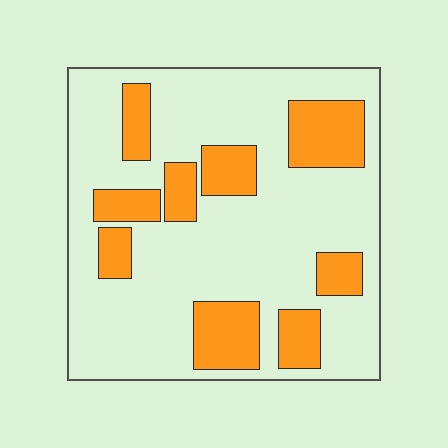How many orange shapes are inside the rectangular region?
9.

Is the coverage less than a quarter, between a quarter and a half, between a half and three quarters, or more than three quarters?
Between a quarter and a half.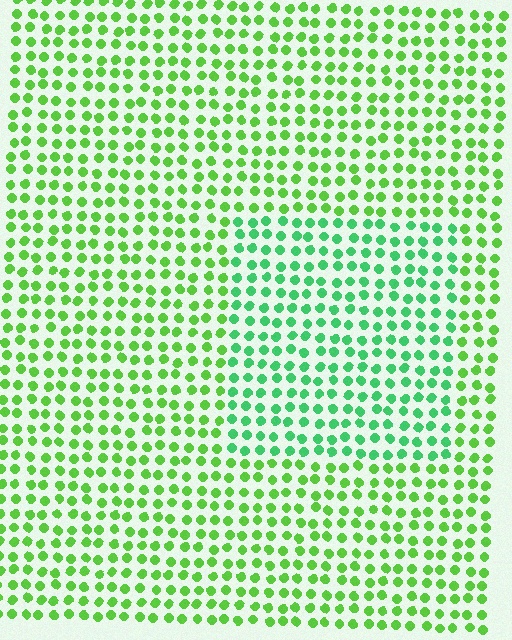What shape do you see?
I see a rectangle.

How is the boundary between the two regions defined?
The boundary is defined purely by a slight shift in hue (about 31 degrees). Spacing, size, and orientation are identical on both sides.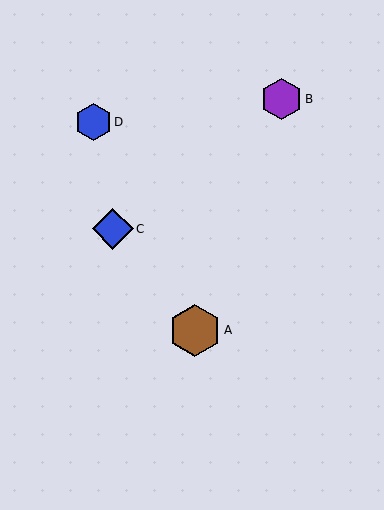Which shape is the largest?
The brown hexagon (labeled A) is the largest.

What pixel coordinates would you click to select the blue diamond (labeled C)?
Click at (113, 229) to select the blue diamond C.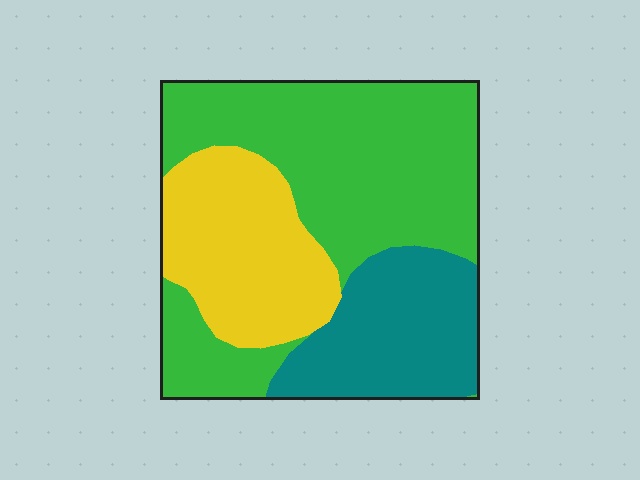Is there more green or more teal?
Green.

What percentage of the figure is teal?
Teal covers about 25% of the figure.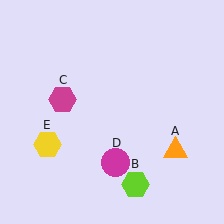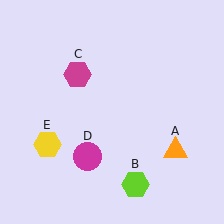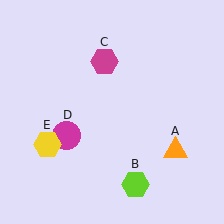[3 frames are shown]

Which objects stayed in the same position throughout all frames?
Orange triangle (object A) and lime hexagon (object B) and yellow hexagon (object E) remained stationary.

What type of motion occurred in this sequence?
The magenta hexagon (object C), magenta circle (object D) rotated clockwise around the center of the scene.